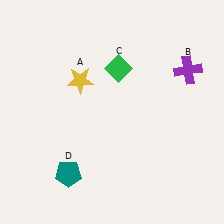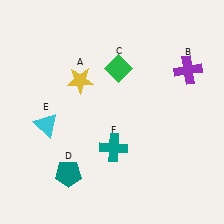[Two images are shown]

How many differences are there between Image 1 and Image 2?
There are 2 differences between the two images.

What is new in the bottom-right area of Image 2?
A teal cross (F) was added in the bottom-right area of Image 2.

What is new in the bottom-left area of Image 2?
A cyan triangle (E) was added in the bottom-left area of Image 2.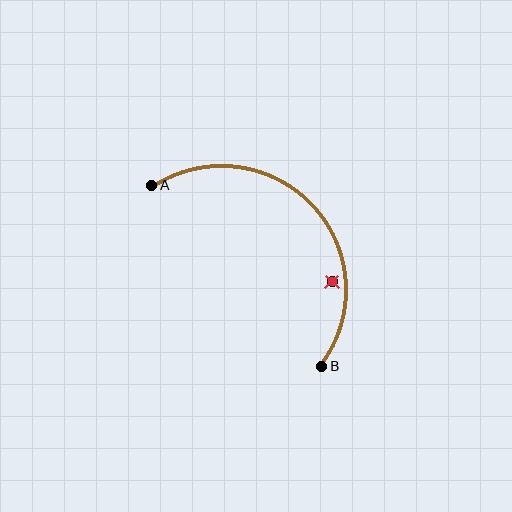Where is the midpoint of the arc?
The arc midpoint is the point on the curve farthest from the straight line joining A and B. It sits above and to the right of that line.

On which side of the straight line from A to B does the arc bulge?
The arc bulges above and to the right of the straight line connecting A and B.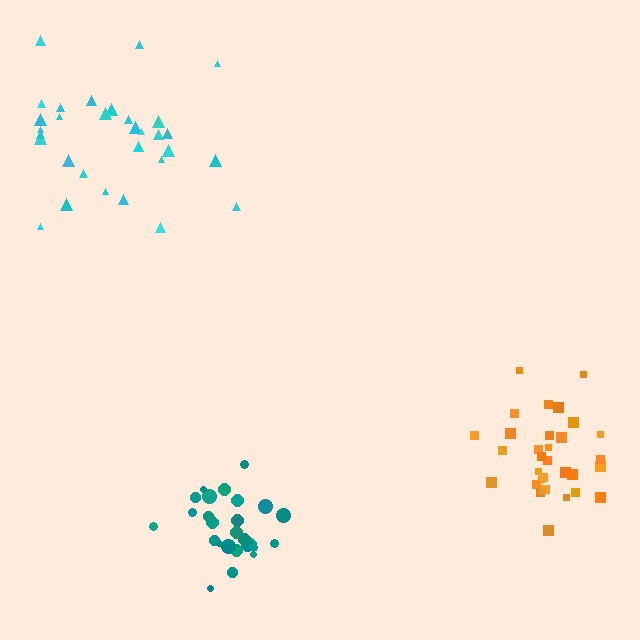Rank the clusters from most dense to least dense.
teal, orange, cyan.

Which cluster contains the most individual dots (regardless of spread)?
Orange (32).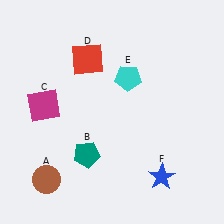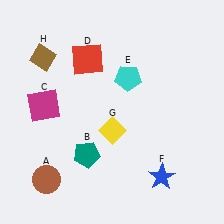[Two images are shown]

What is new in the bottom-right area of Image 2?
A yellow diamond (G) was added in the bottom-right area of Image 2.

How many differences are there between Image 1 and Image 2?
There are 2 differences between the two images.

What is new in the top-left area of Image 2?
A brown diamond (H) was added in the top-left area of Image 2.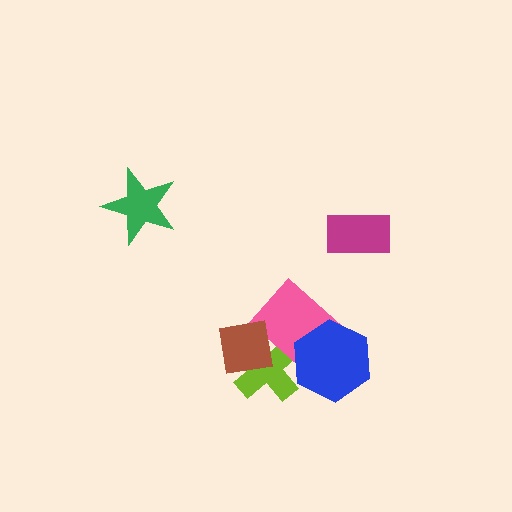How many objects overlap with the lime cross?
3 objects overlap with the lime cross.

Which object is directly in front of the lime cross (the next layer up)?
The pink rectangle is directly in front of the lime cross.